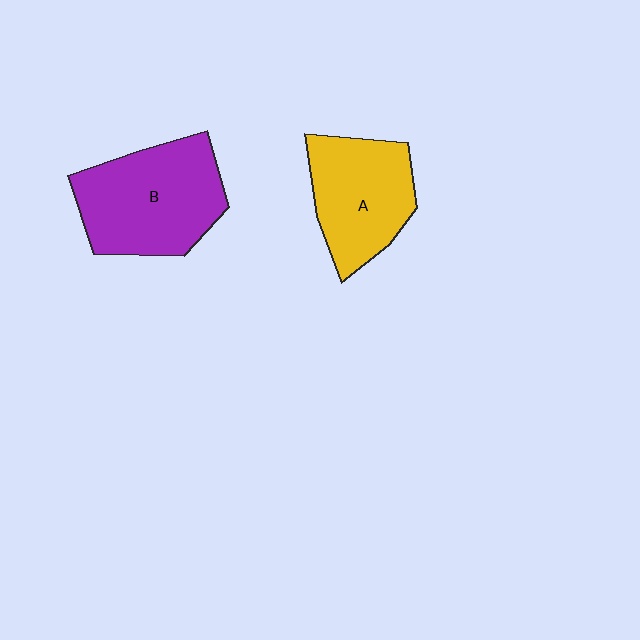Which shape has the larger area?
Shape B (purple).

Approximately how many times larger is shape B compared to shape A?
Approximately 1.2 times.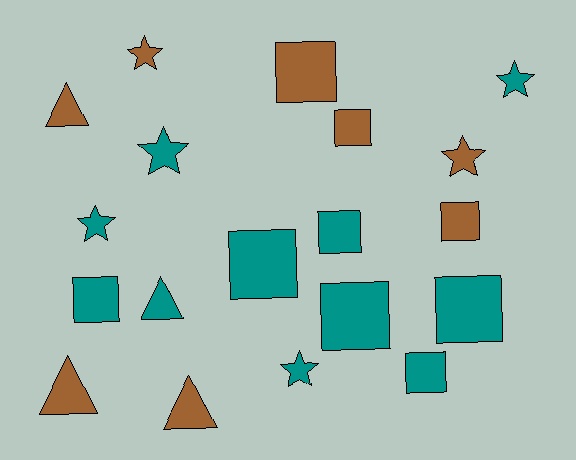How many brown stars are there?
There are 2 brown stars.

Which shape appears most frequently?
Square, with 9 objects.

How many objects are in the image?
There are 19 objects.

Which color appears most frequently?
Teal, with 11 objects.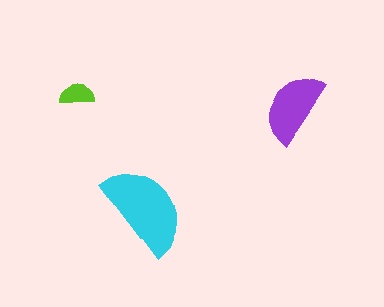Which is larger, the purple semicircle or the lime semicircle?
The purple one.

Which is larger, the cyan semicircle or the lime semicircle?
The cyan one.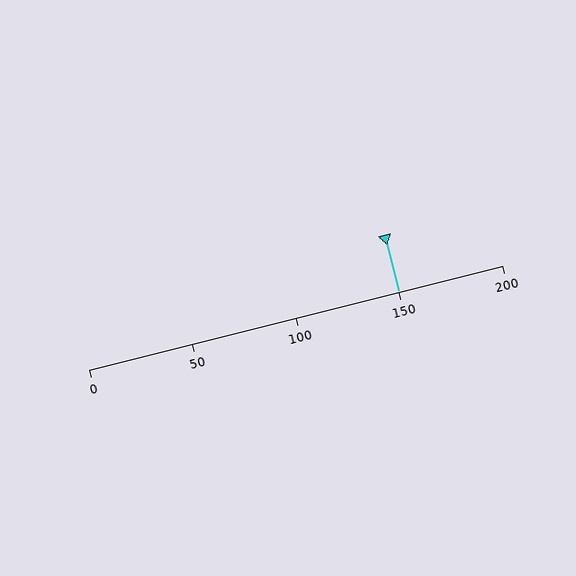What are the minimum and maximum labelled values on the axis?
The axis runs from 0 to 200.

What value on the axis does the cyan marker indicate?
The marker indicates approximately 150.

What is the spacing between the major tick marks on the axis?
The major ticks are spaced 50 apart.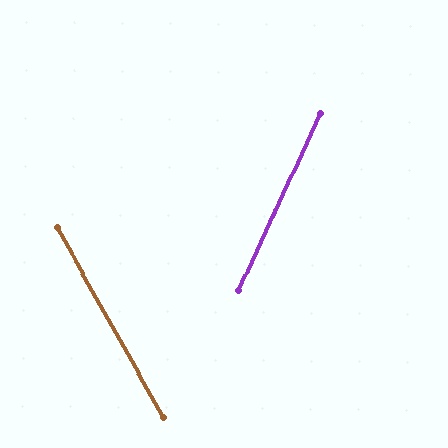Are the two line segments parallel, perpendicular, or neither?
Neither parallel nor perpendicular — they differ by about 54°.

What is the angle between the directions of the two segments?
Approximately 54 degrees.